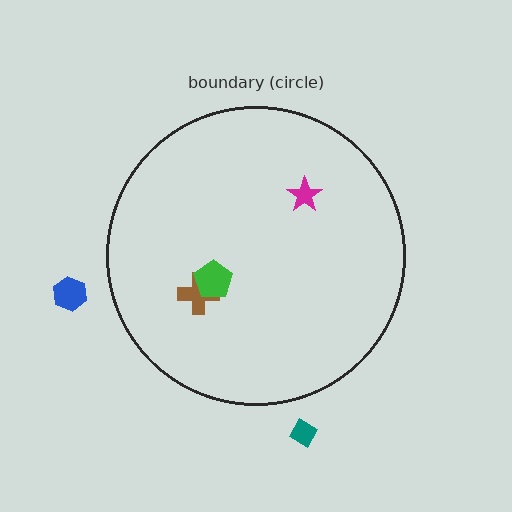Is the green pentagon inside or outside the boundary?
Inside.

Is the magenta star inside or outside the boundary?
Inside.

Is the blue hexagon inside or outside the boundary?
Outside.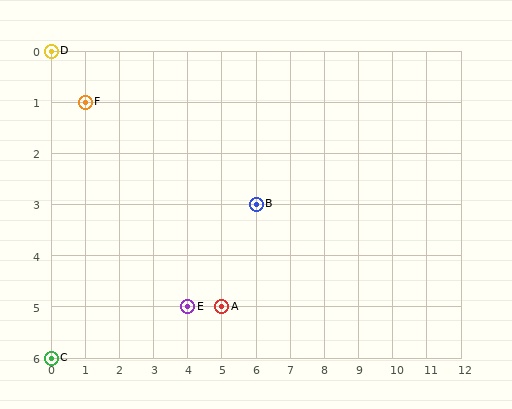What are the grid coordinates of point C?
Point C is at grid coordinates (0, 6).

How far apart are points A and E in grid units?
Points A and E are 1 column apart.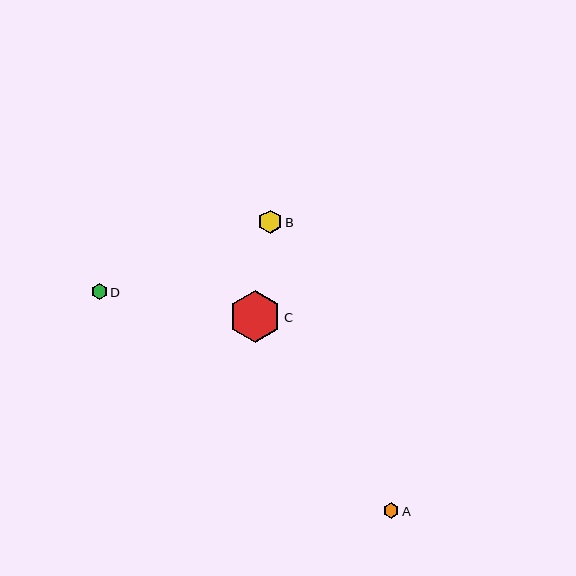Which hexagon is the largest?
Hexagon C is the largest with a size of approximately 52 pixels.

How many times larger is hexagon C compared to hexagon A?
Hexagon C is approximately 3.5 times the size of hexagon A.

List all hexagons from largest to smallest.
From largest to smallest: C, B, D, A.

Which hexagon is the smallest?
Hexagon A is the smallest with a size of approximately 15 pixels.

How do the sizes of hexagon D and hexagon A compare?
Hexagon D and hexagon A are approximately the same size.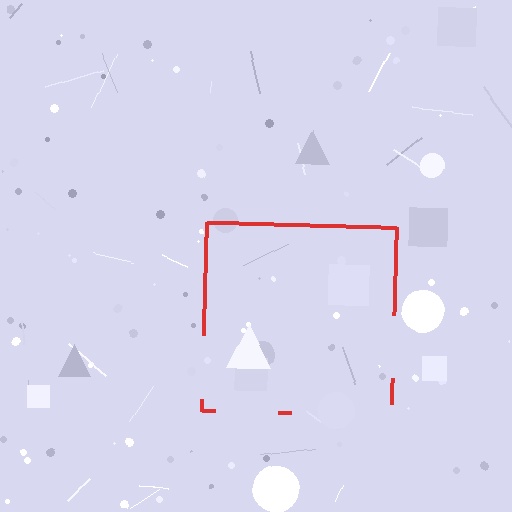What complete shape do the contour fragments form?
The contour fragments form a square.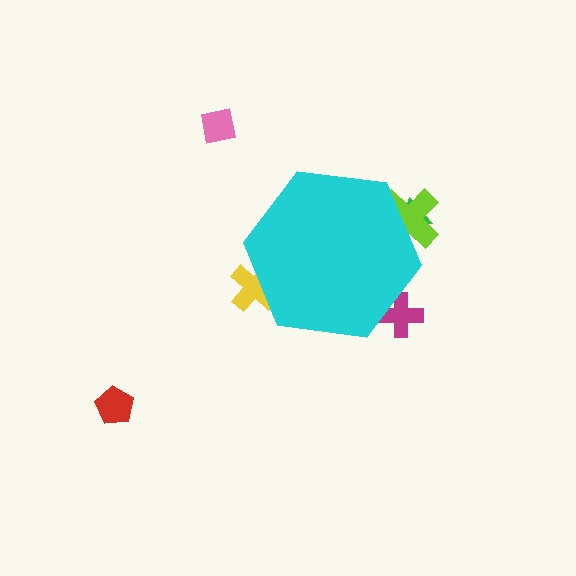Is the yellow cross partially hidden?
Yes, the yellow cross is partially hidden behind the cyan hexagon.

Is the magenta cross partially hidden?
Yes, the magenta cross is partially hidden behind the cyan hexagon.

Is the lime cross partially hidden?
Yes, the lime cross is partially hidden behind the cyan hexagon.